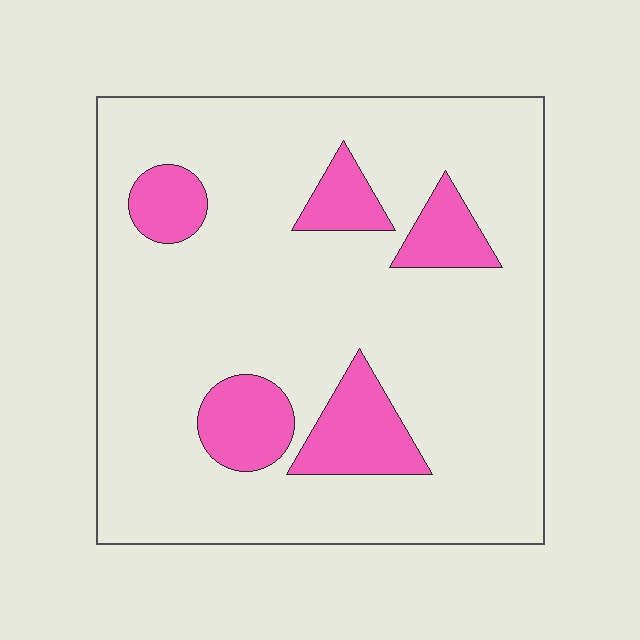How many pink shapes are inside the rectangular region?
5.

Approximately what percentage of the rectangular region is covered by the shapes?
Approximately 15%.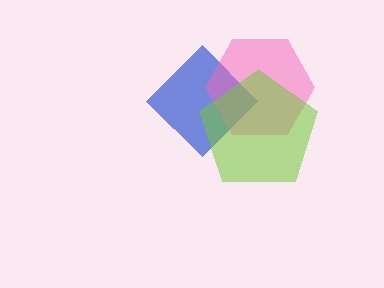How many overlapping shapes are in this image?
There are 3 overlapping shapes in the image.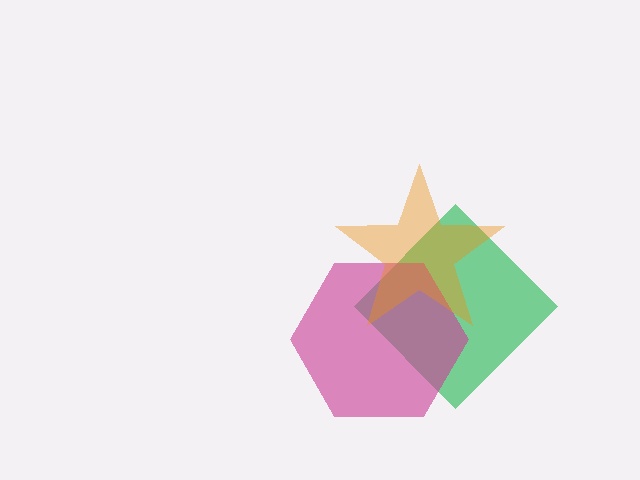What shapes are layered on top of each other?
The layered shapes are: a green diamond, a magenta hexagon, an orange star.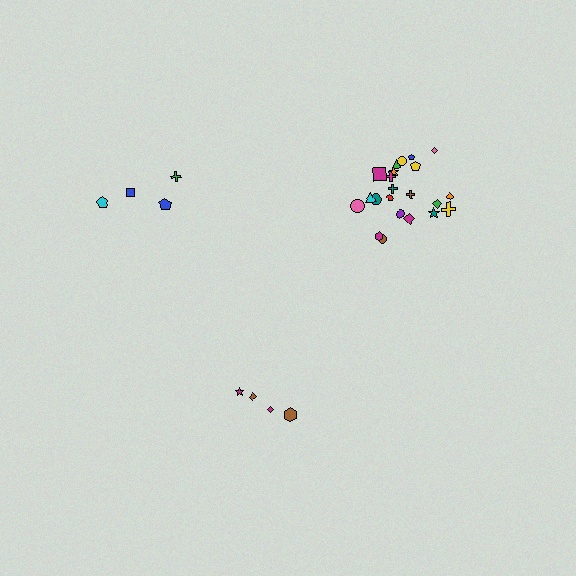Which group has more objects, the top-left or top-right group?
The top-right group.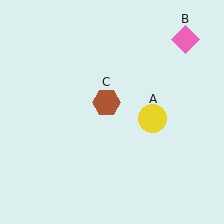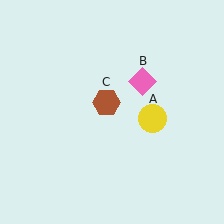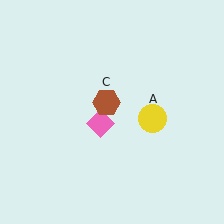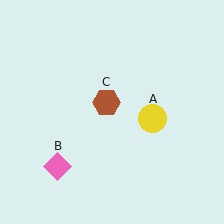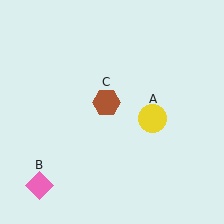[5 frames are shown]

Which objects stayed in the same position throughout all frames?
Yellow circle (object A) and brown hexagon (object C) remained stationary.